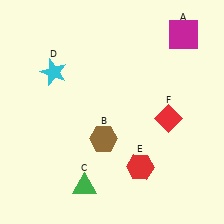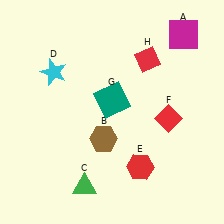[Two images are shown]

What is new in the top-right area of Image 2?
A red diamond (H) was added in the top-right area of Image 2.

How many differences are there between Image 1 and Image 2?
There are 2 differences between the two images.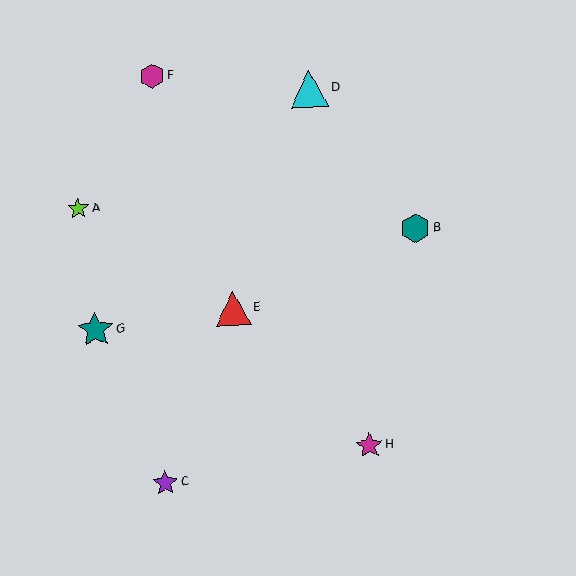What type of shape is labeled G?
Shape G is a teal star.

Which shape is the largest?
The cyan triangle (labeled D) is the largest.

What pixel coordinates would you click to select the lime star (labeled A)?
Click at (78, 209) to select the lime star A.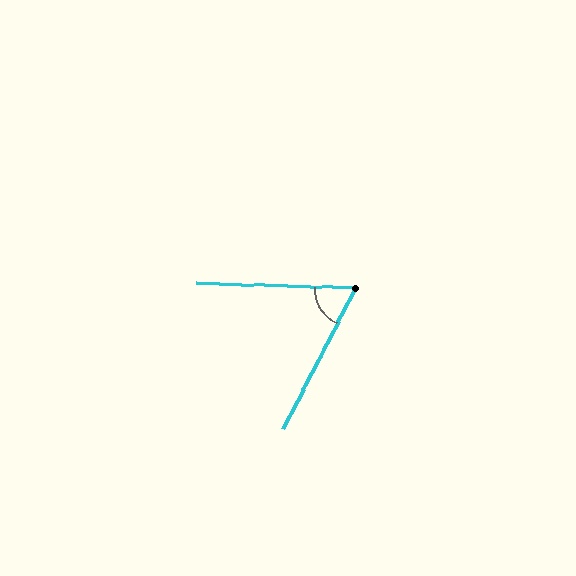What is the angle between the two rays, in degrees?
Approximately 64 degrees.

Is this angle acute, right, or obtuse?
It is acute.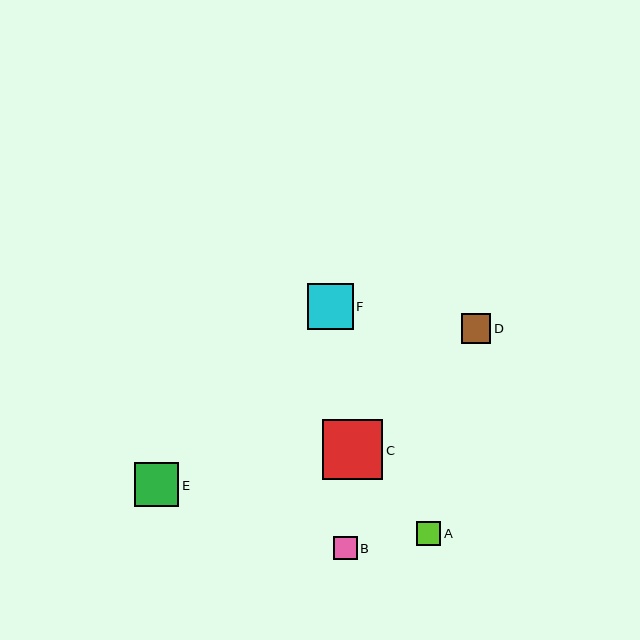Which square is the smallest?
Square B is the smallest with a size of approximately 24 pixels.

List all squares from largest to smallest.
From largest to smallest: C, F, E, D, A, B.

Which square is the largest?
Square C is the largest with a size of approximately 60 pixels.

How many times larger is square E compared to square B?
Square E is approximately 1.9 times the size of square B.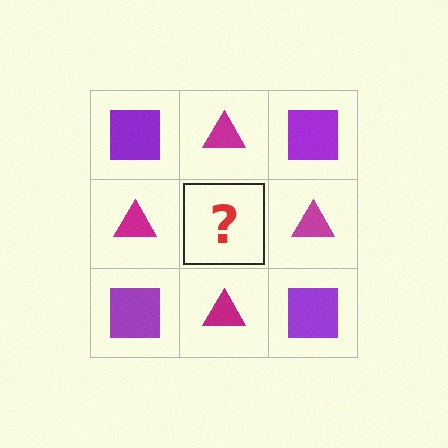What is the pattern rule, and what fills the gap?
The rule is that it alternates purple square and magenta triangle in a checkerboard pattern. The gap should be filled with a purple square.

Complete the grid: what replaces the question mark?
The question mark should be replaced with a purple square.